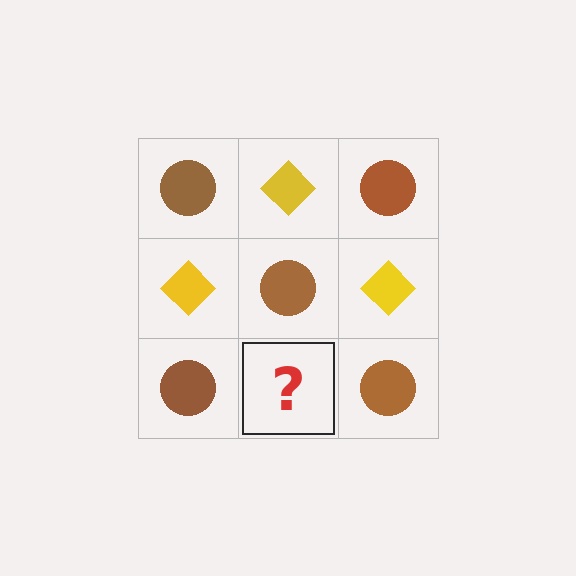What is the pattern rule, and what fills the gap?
The rule is that it alternates brown circle and yellow diamond in a checkerboard pattern. The gap should be filled with a yellow diamond.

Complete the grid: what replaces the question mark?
The question mark should be replaced with a yellow diamond.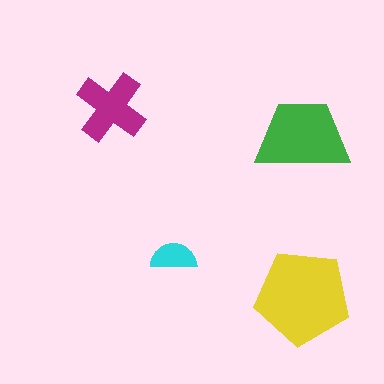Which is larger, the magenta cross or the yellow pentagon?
The yellow pentagon.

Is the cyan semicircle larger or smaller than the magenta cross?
Smaller.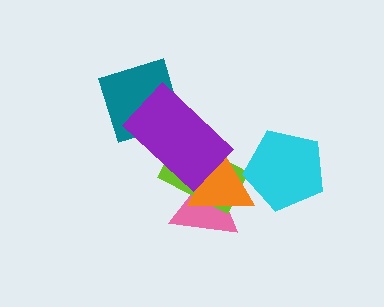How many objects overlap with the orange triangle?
4 objects overlap with the orange triangle.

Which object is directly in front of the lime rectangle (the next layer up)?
The orange triangle is directly in front of the lime rectangle.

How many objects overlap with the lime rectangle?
3 objects overlap with the lime rectangle.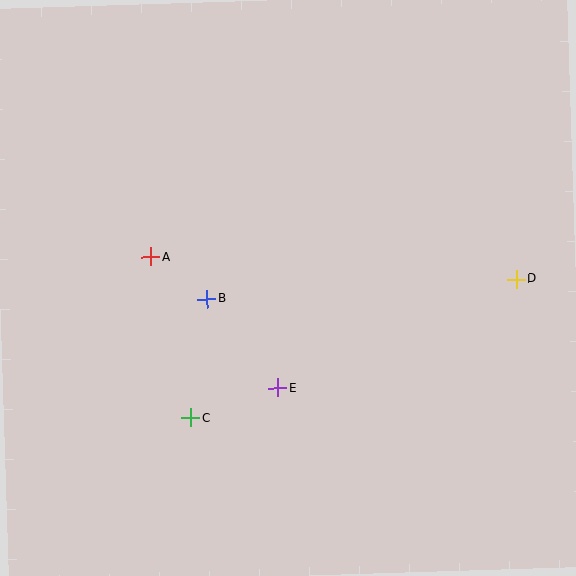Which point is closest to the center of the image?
Point B at (207, 299) is closest to the center.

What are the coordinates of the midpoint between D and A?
The midpoint between D and A is at (333, 268).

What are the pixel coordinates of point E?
Point E is at (278, 388).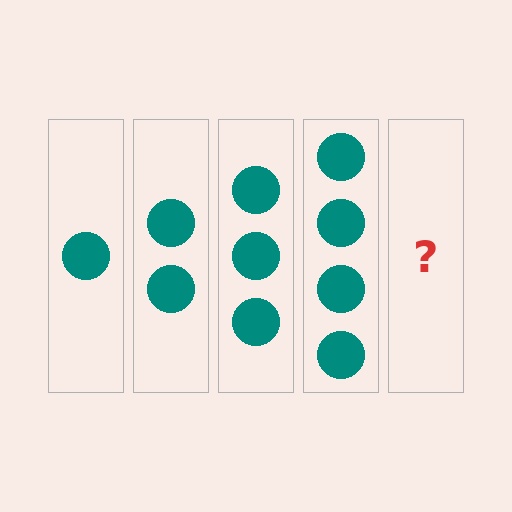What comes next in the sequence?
The next element should be 5 circles.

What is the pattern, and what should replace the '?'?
The pattern is that each step adds one more circle. The '?' should be 5 circles.